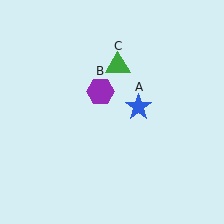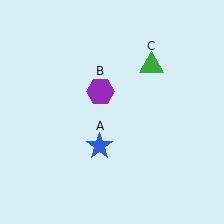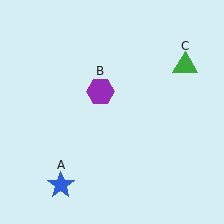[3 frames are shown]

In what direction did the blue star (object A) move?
The blue star (object A) moved down and to the left.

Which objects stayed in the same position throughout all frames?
Purple hexagon (object B) remained stationary.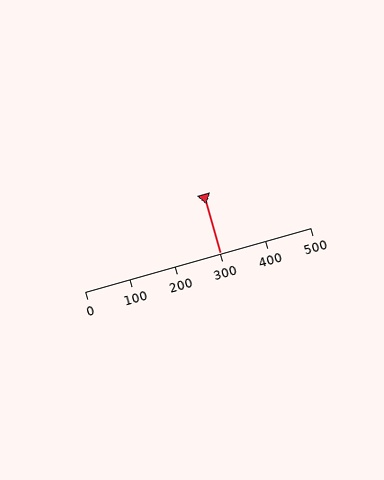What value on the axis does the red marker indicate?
The marker indicates approximately 300.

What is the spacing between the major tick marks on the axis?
The major ticks are spaced 100 apart.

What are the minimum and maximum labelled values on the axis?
The axis runs from 0 to 500.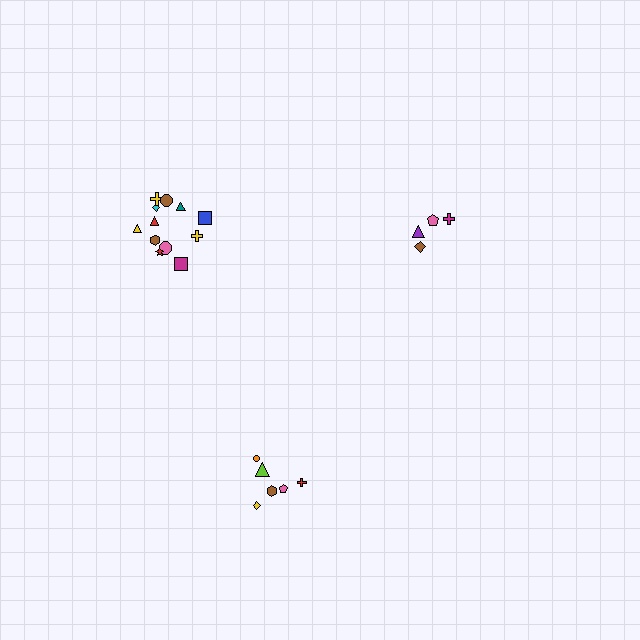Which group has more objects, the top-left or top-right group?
The top-left group.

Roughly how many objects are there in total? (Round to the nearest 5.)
Roughly 20 objects in total.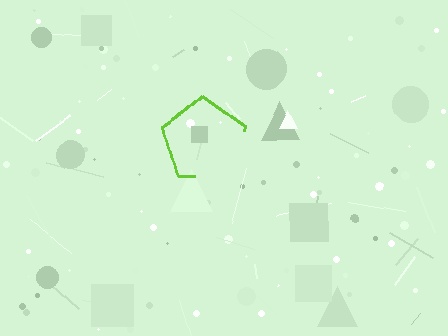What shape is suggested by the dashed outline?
The dashed outline suggests a pentagon.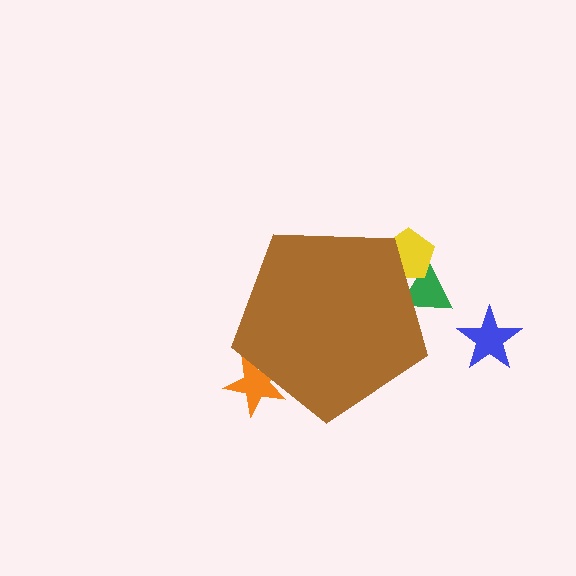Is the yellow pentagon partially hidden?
Yes, the yellow pentagon is partially hidden behind the brown pentagon.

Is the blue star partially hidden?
No, the blue star is fully visible.